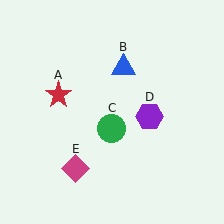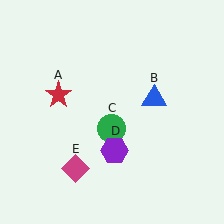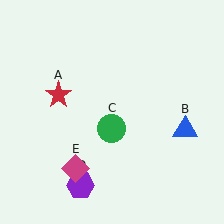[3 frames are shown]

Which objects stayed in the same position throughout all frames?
Red star (object A) and green circle (object C) and magenta diamond (object E) remained stationary.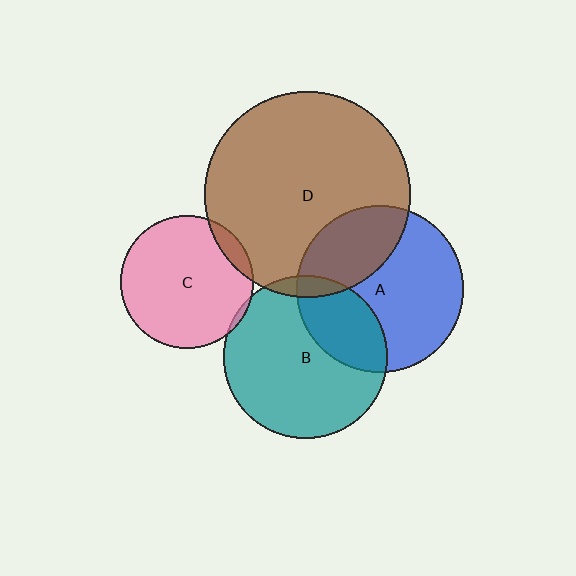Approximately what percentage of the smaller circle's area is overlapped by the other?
Approximately 30%.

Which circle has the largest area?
Circle D (brown).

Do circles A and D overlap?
Yes.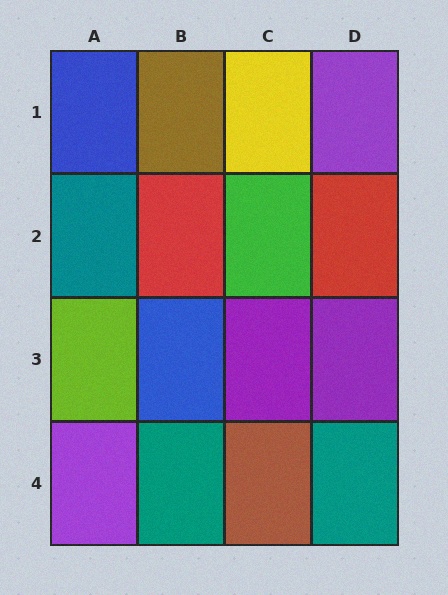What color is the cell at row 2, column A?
Teal.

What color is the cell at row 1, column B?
Brown.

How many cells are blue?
2 cells are blue.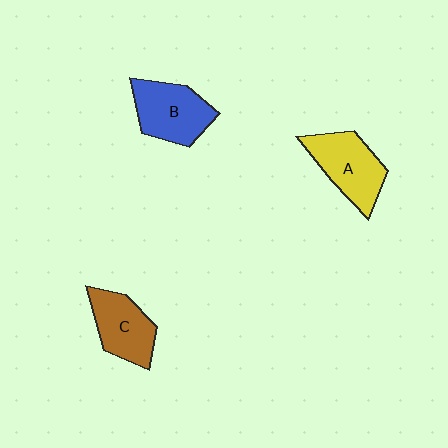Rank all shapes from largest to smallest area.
From largest to smallest: A (yellow), B (blue), C (brown).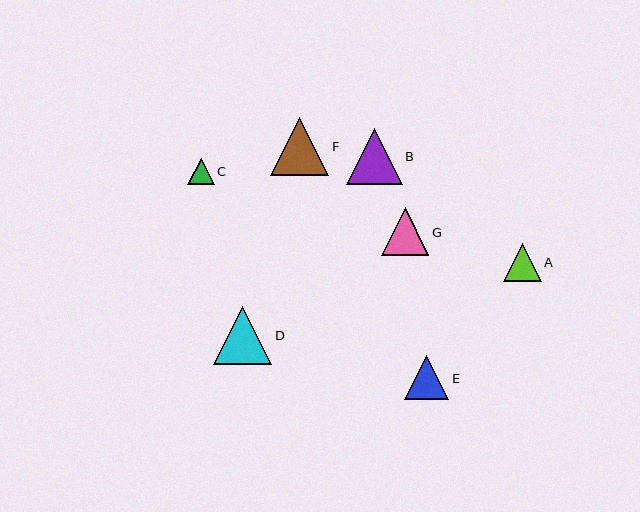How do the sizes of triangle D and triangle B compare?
Triangle D and triangle B are approximately the same size.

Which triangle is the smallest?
Triangle C is the smallest with a size of approximately 26 pixels.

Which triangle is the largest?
Triangle F is the largest with a size of approximately 58 pixels.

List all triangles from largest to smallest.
From largest to smallest: F, D, B, G, E, A, C.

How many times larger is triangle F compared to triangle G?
Triangle F is approximately 1.2 times the size of triangle G.